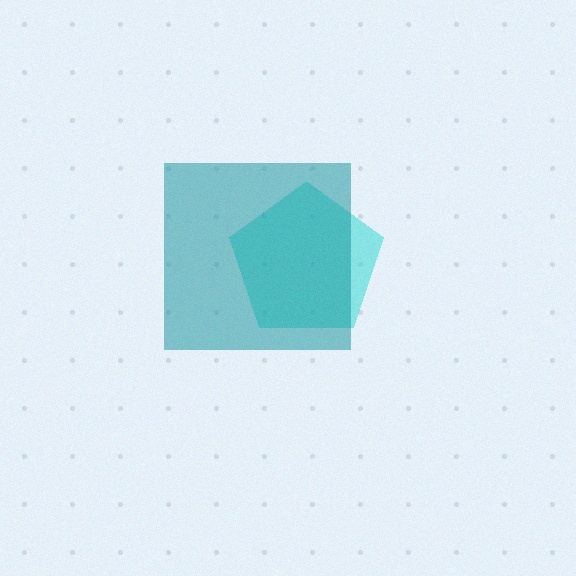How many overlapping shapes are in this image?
There are 2 overlapping shapes in the image.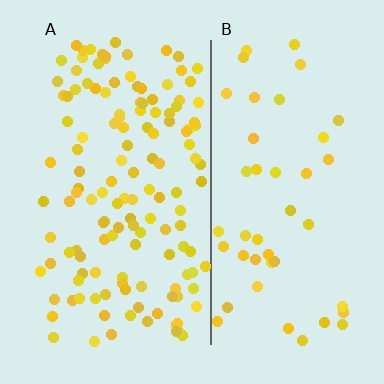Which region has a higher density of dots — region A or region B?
A (the left).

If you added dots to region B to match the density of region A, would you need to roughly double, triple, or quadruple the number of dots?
Approximately triple.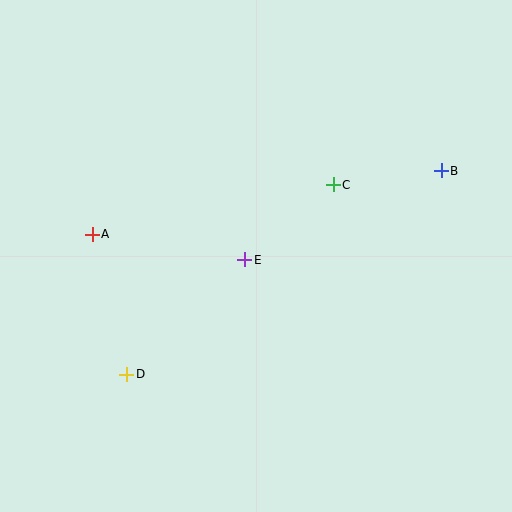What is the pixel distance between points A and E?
The distance between A and E is 155 pixels.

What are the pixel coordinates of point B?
Point B is at (441, 171).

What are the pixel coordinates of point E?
Point E is at (245, 260).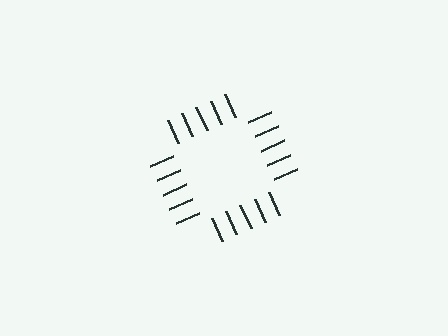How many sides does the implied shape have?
4 sides — the line-ends trace a square.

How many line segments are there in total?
20 — 5 along each of the 4 edges.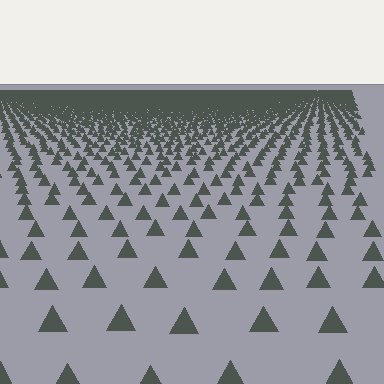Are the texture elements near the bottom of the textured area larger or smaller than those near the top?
Larger. Near the bottom, elements are closer to the viewer and appear at a bigger on-screen size.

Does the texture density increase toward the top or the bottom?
Density increases toward the top.